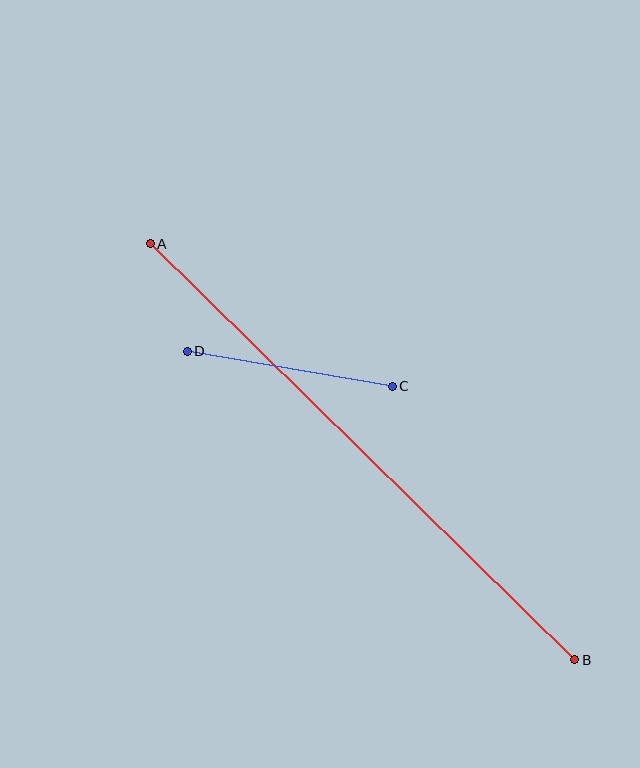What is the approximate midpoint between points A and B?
The midpoint is at approximately (363, 452) pixels.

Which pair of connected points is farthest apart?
Points A and B are farthest apart.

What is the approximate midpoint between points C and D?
The midpoint is at approximately (290, 369) pixels.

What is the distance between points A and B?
The distance is approximately 594 pixels.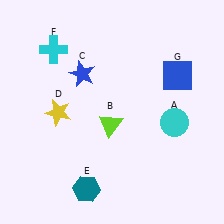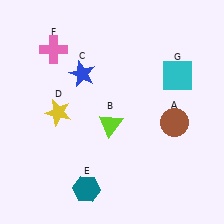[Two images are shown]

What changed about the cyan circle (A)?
In Image 1, A is cyan. In Image 2, it changed to brown.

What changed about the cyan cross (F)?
In Image 1, F is cyan. In Image 2, it changed to pink.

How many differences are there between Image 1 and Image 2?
There are 3 differences between the two images.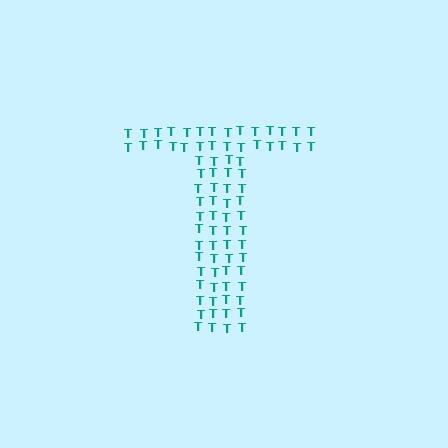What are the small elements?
The small elements are letter T's.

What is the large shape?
The large shape is the letter T.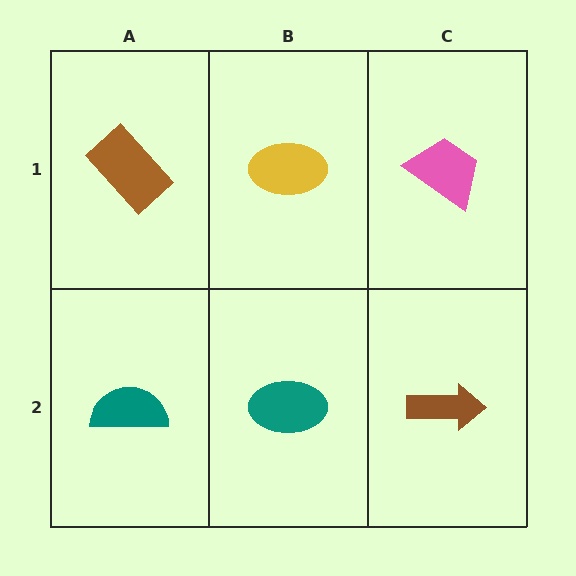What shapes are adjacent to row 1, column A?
A teal semicircle (row 2, column A), a yellow ellipse (row 1, column B).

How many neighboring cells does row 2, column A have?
2.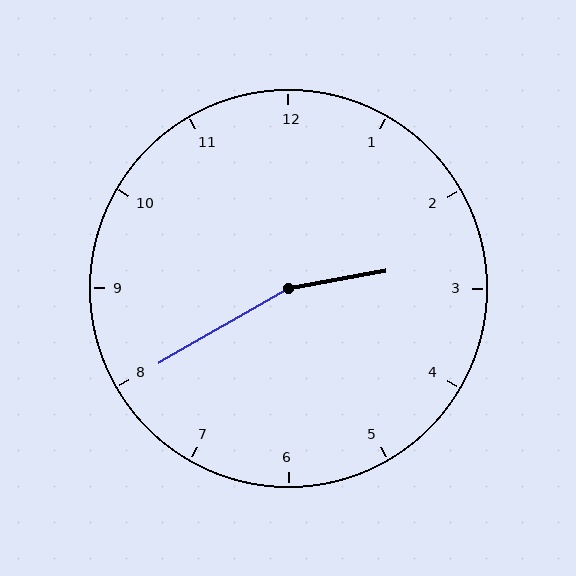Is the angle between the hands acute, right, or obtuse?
It is obtuse.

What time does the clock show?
2:40.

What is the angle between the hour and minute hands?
Approximately 160 degrees.